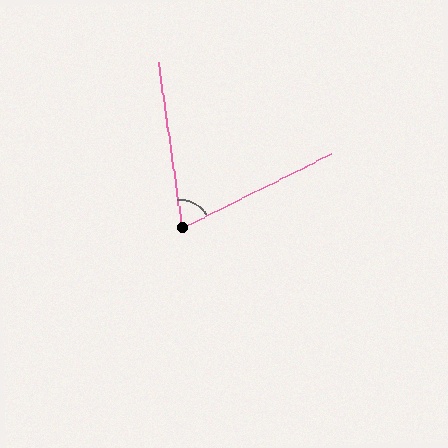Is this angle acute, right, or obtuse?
It is acute.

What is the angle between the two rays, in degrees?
Approximately 72 degrees.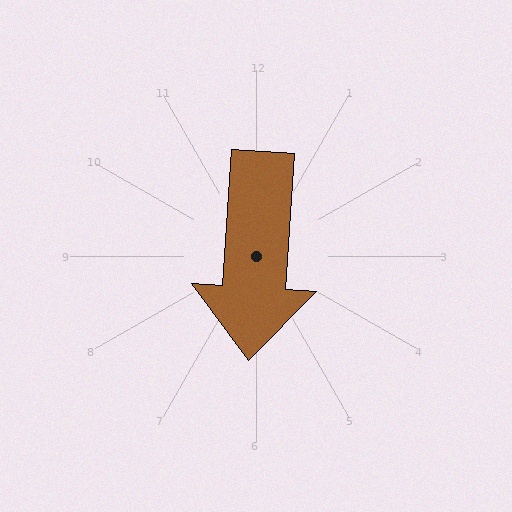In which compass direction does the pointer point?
South.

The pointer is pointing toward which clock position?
Roughly 6 o'clock.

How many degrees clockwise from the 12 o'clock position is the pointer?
Approximately 184 degrees.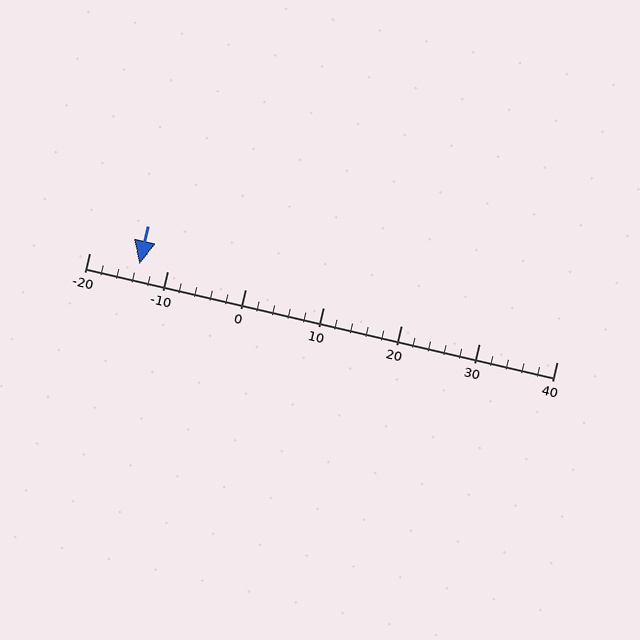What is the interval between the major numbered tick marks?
The major tick marks are spaced 10 units apart.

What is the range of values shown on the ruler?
The ruler shows values from -20 to 40.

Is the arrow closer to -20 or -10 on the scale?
The arrow is closer to -10.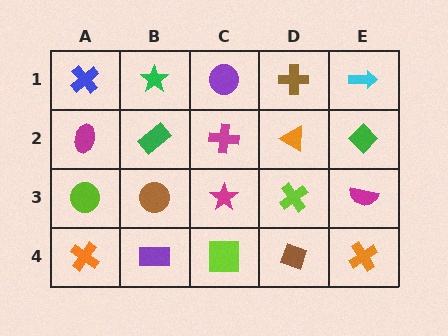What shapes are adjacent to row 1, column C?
A magenta cross (row 2, column C), a green star (row 1, column B), a brown cross (row 1, column D).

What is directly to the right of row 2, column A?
A green rectangle.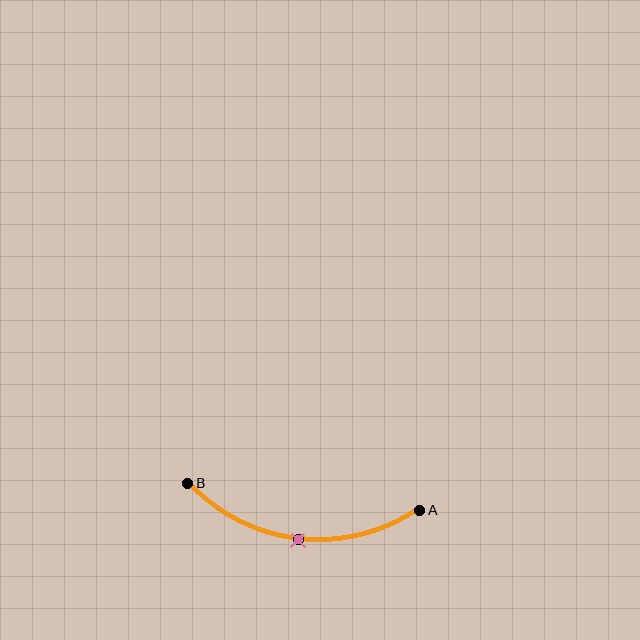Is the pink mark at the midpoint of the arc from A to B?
Yes. The pink mark lies on the arc at equal arc-length from both A and B — it is the arc midpoint.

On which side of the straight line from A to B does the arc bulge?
The arc bulges below the straight line connecting A and B.